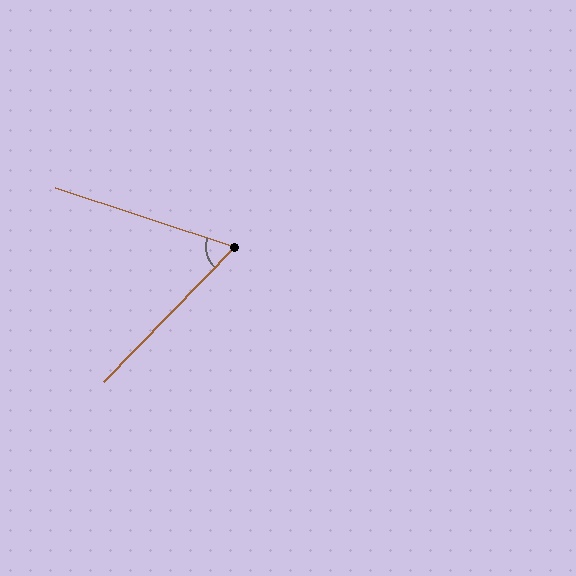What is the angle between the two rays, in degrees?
Approximately 64 degrees.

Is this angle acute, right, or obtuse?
It is acute.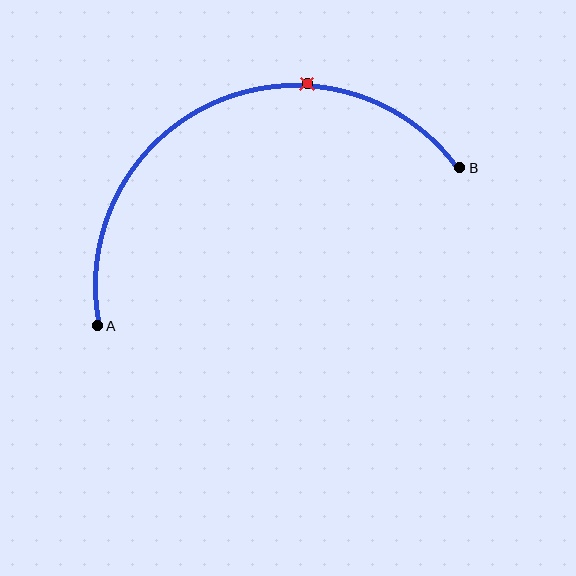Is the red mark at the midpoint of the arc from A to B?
No. The red mark lies on the arc but is closer to endpoint B. The arc midpoint would be at the point on the curve equidistant along the arc from both A and B.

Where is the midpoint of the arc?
The arc midpoint is the point on the curve farthest from the straight line joining A and B. It sits above that line.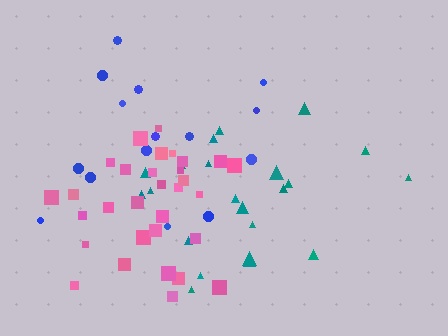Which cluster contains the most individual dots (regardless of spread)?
Pink (31).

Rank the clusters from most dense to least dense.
pink, teal, blue.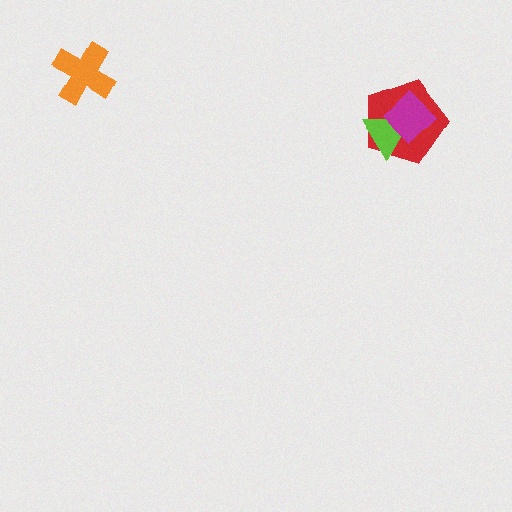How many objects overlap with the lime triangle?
2 objects overlap with the lime triangle.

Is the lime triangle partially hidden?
Yes, it is partially covered by another shape.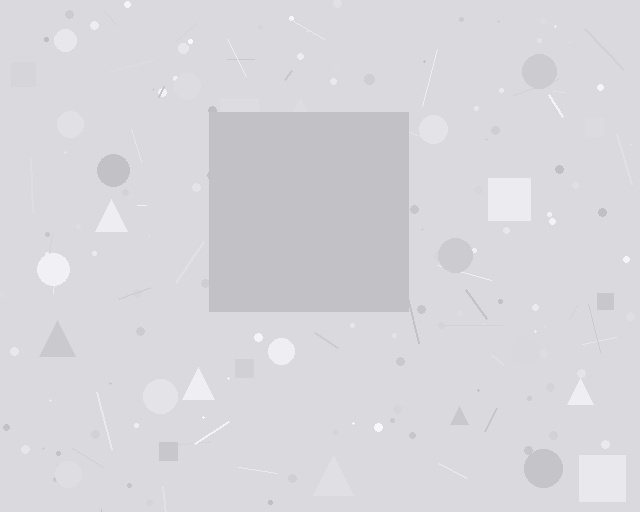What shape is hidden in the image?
A square is hidden in the image.